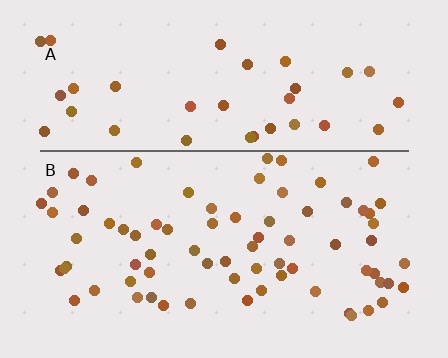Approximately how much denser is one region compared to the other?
Approximately 1.8× — region B over region A.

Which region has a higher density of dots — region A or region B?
B (the bottom).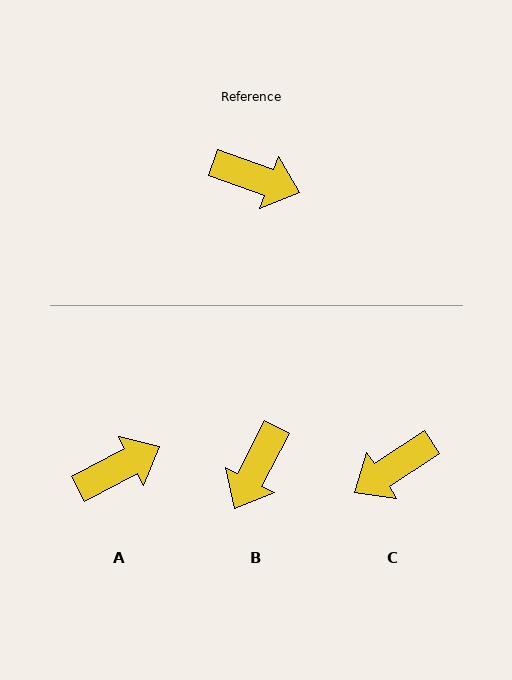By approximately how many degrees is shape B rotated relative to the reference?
Approximately 98 degrees clockwise.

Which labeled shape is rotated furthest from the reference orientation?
C, about 127 degrees away.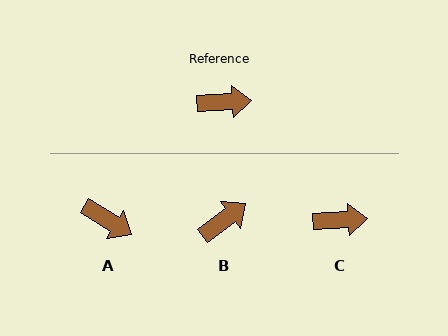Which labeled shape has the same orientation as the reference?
C.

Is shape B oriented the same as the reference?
No, it is off by about 33 degrees.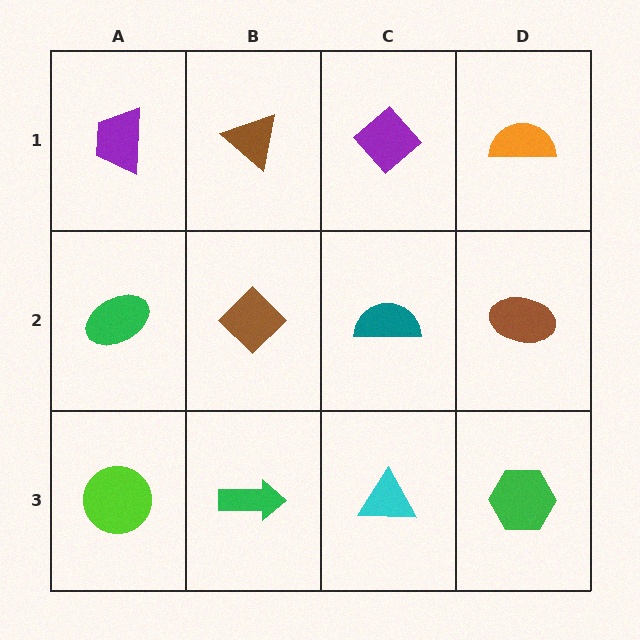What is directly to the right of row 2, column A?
A brown diamond.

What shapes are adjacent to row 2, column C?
A purple diamond (row 1, column C), a cyan triangle (row 3, column C), a brown diamond (row 2, column B), a brown ellipse (row 2, column D).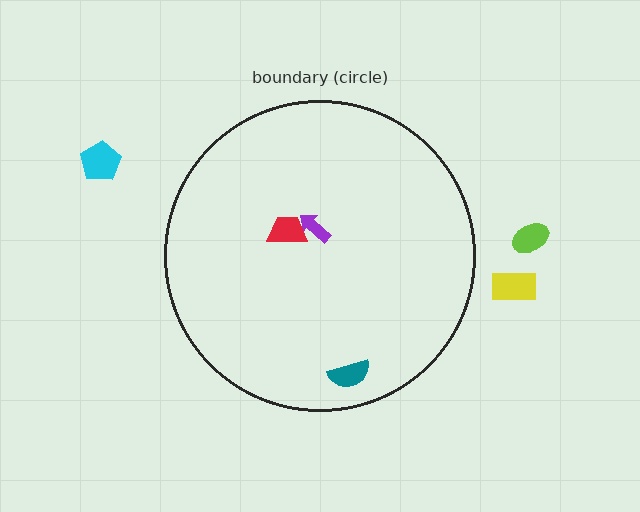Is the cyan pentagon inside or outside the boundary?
Outside.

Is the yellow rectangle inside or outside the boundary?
Outside.